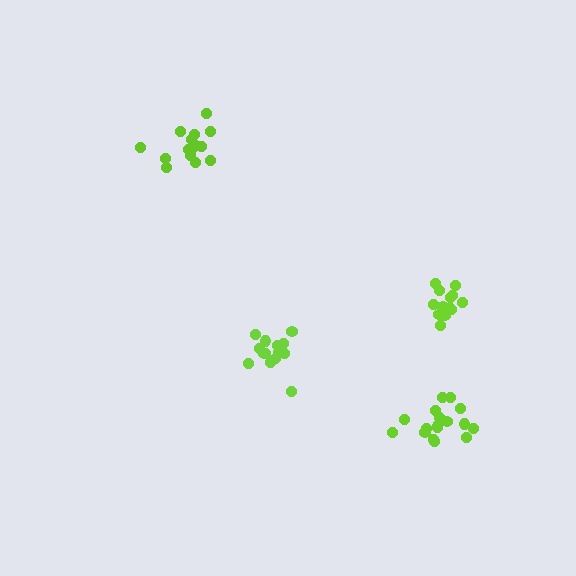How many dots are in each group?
Group 1: 14 dots, Group 2: 18 dots, Group 3: 14 dots, Group 4: 15 dots (61 total).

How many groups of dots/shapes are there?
There are 4 groups.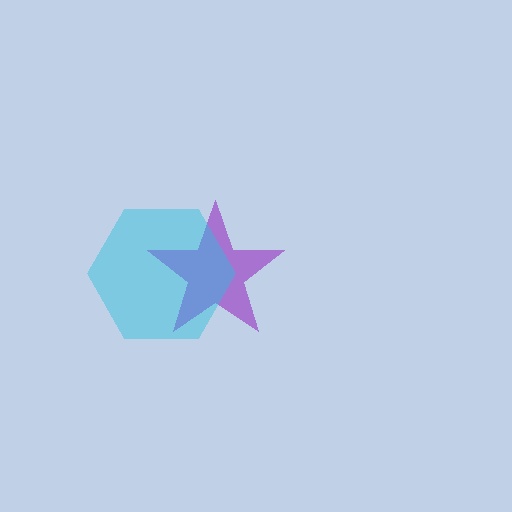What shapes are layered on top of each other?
The layered shapes are: a purple star, a cyan hexagon.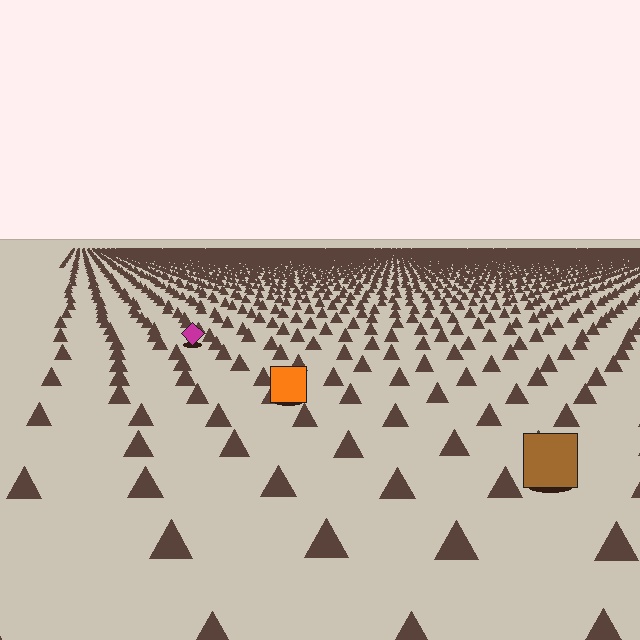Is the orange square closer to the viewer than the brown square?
No. The brown square is closer — you can tell from the texture gradient: the ground texture is coarser near it.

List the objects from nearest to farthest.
From nearest to farthest: the brown square, the orange square, the magenta diamond.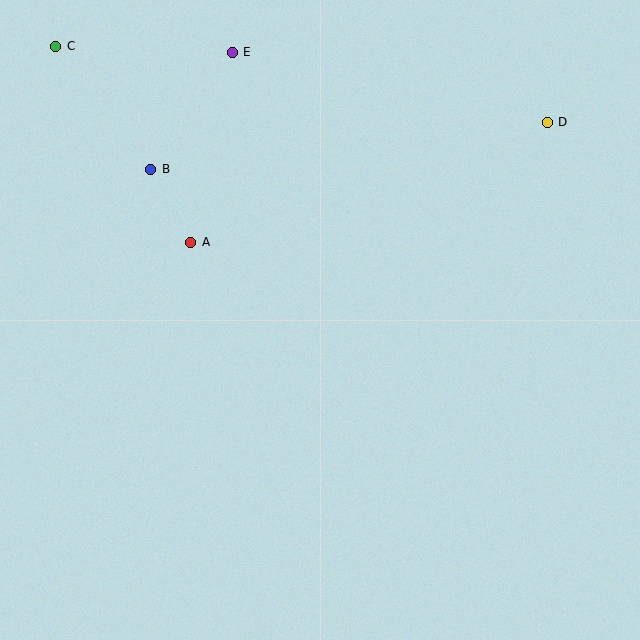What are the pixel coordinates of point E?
Point E is at (232, 52).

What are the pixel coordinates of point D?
Point D is at (547, 122).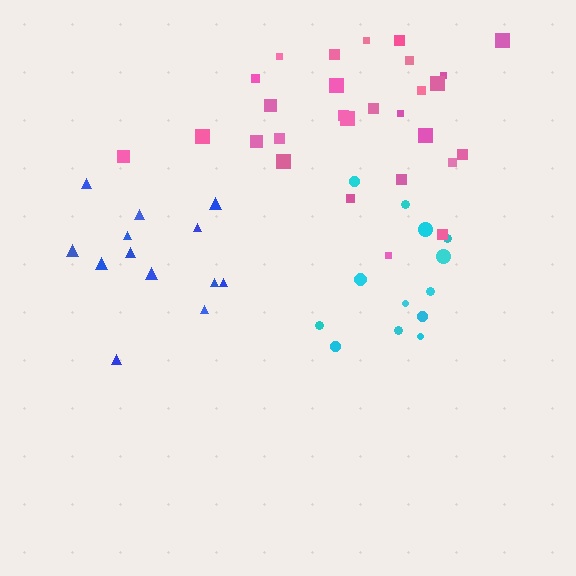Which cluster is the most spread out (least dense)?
Blue.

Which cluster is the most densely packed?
Cyan.